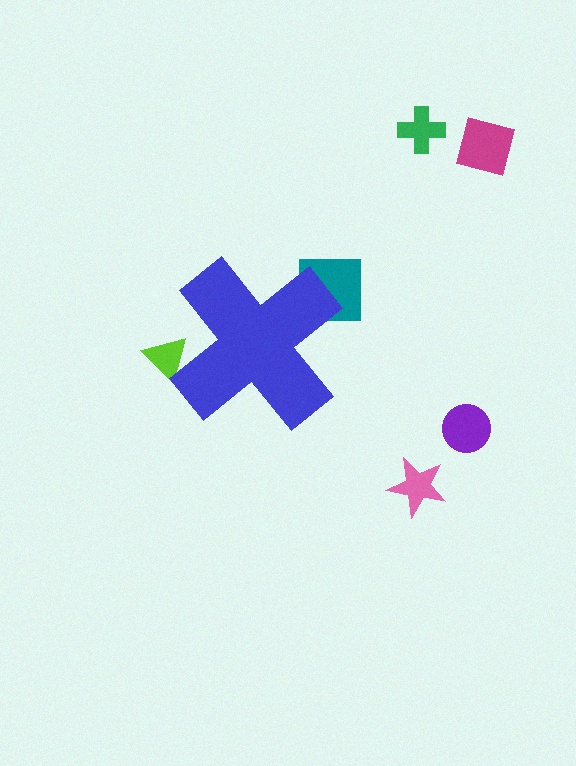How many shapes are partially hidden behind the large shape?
2 shapes are partially hidden.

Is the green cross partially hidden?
No, the green cross is fully visible.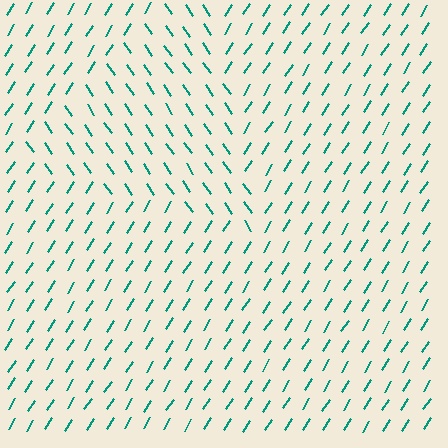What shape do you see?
I see a triangle.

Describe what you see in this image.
The image is filled with small teal line segments. A triangle region in the image has lines oriented differently from the surrounding lines, creating a visible texture boundary.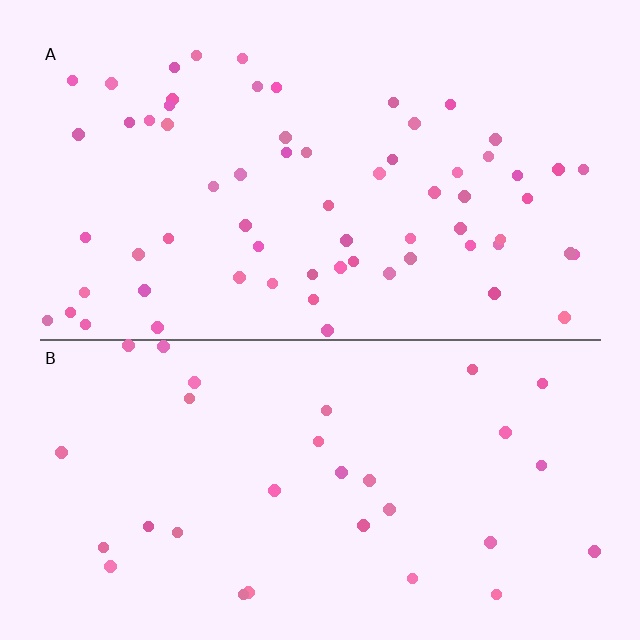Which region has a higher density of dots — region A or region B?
A (the top).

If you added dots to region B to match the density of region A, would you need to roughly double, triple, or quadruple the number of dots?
Approximately double.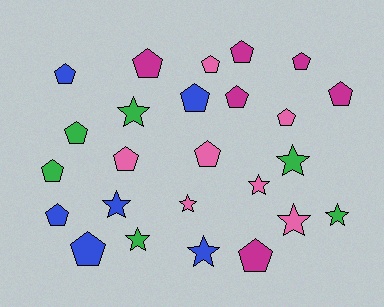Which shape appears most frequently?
Pentagon, with 16 objects.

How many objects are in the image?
There are 25 objects.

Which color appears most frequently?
Pink, with 7 objects.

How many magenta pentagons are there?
There are 6 magenta pentagons.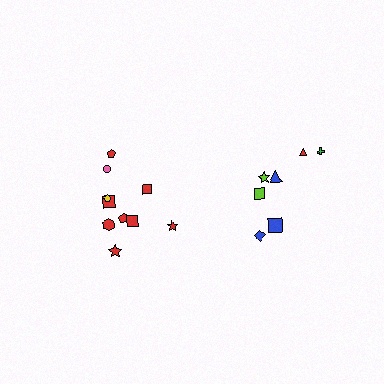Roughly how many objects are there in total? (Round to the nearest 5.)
Roughly 15 objects in total.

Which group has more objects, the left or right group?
The left group.